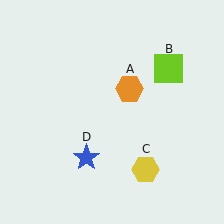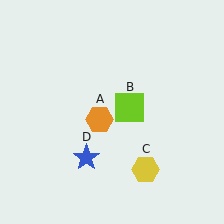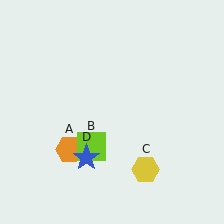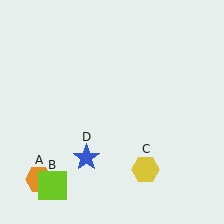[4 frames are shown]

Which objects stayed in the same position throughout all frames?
Yellow hexagon (object C) and blue star (object D) remained stationary.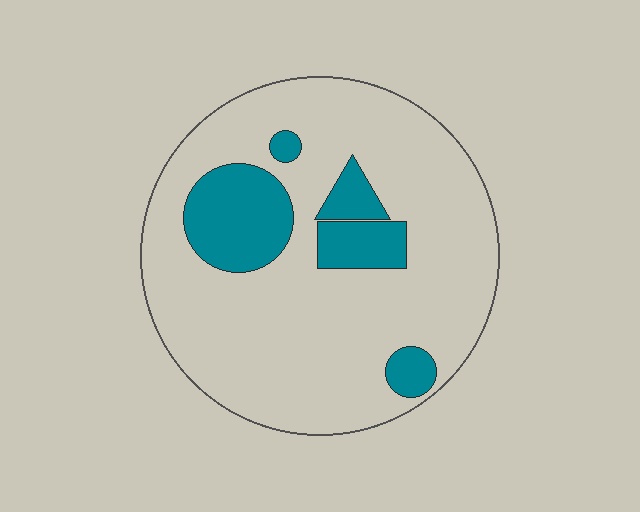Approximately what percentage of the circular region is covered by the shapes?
Approximately 20%.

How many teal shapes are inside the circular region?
5.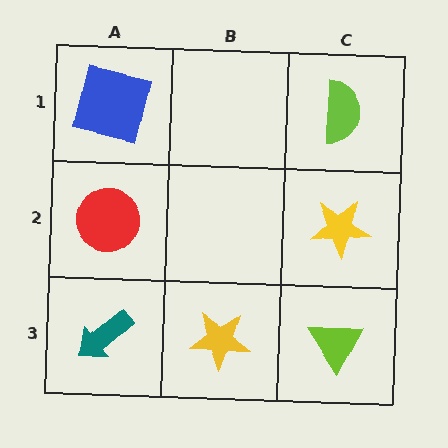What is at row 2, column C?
A yellow star.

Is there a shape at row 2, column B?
No, that cell is empty.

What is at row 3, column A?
A teal arrow.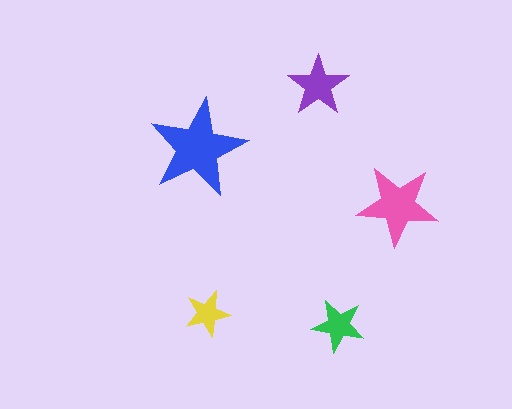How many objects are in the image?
There are 5 objects in the image.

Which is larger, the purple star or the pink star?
The pink one.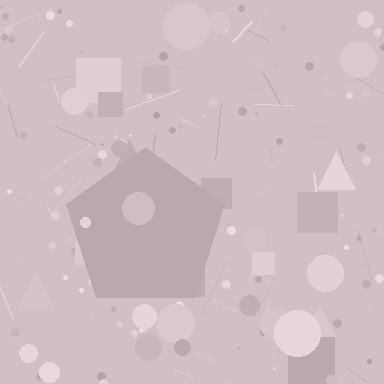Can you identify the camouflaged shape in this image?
The camouflaged shape is a pentagon.